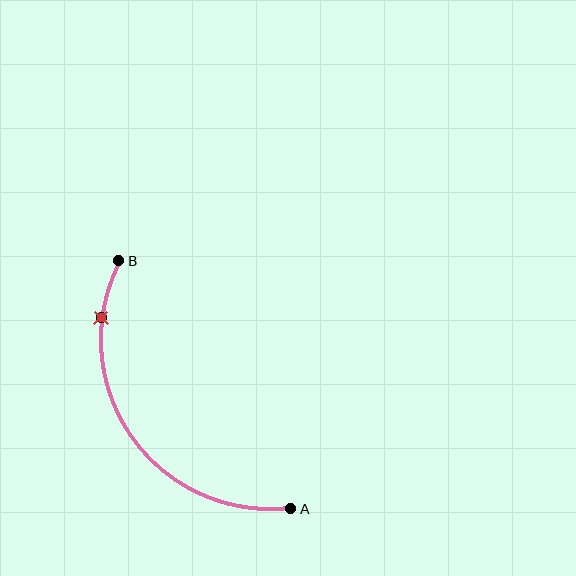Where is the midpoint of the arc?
The arc midpoint is the point on the curve farthest from the straight line joining A and B. It sits below and to the left of that line.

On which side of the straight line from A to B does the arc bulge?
The arc bulges below and to the left of the straight line connecting A and B.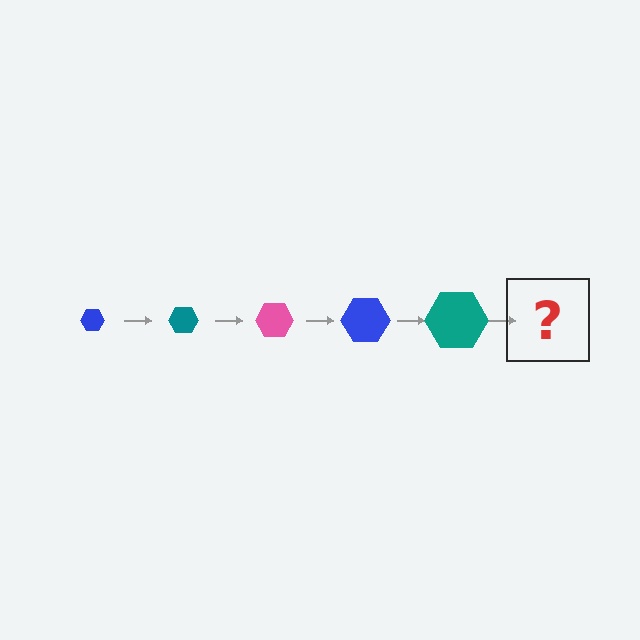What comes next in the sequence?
The next element should be a pink hexagon, larger than the previous one.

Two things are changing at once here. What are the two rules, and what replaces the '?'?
The two rules are that the hexagon grows larger each step and the color cycles through blue, teal, and pink. The '?' should be a pink hexagon, larger than the previous one.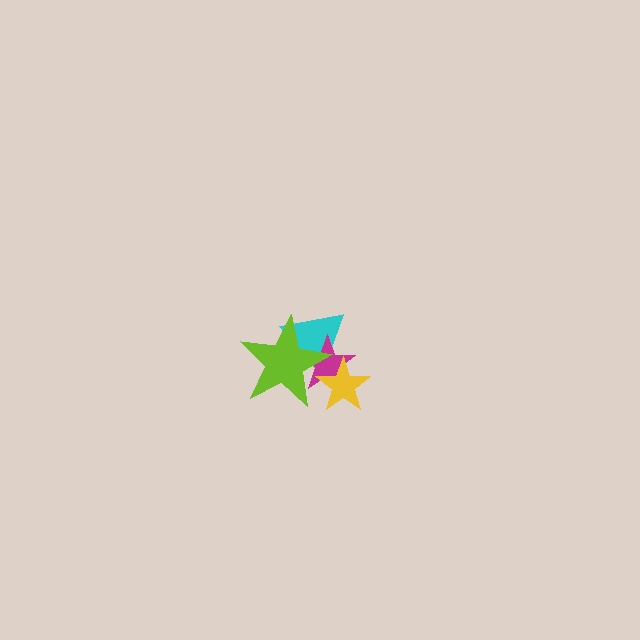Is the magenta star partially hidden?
Yes, it is partially covered by another shape.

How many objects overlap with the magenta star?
3 objects overlap with the magenta star.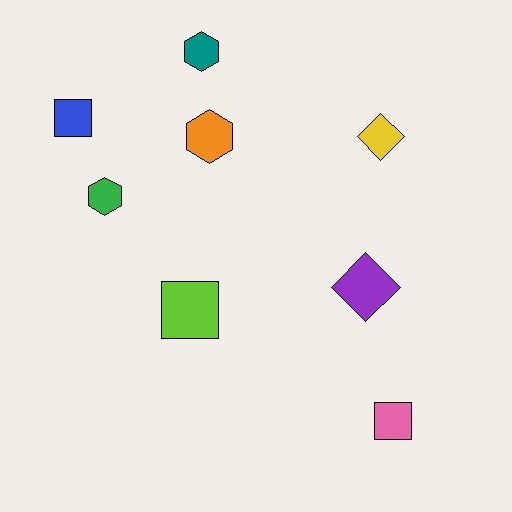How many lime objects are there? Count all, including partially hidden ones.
There is 1 lime object.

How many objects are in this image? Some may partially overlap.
There are 8 objects.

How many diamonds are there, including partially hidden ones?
There are 2 diamonds.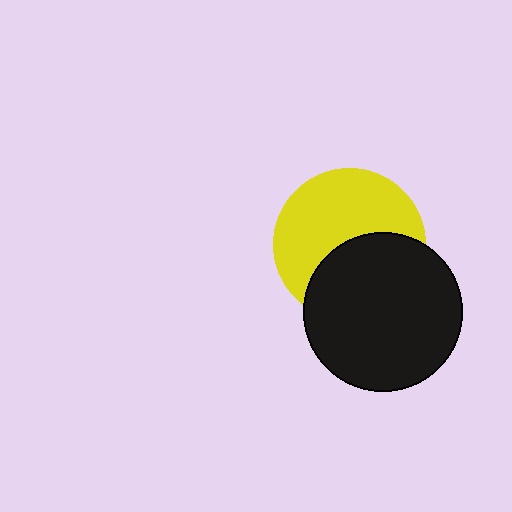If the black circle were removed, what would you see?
You would see the complete yellow circle.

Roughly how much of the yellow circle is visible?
About half of it is visible (roughly 57%).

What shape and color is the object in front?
The object in front is a black circle.